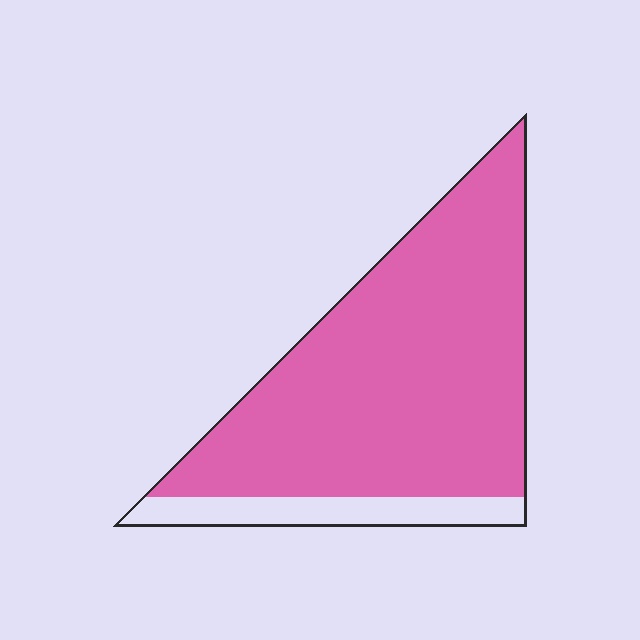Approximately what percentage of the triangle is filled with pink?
Approximately 85%.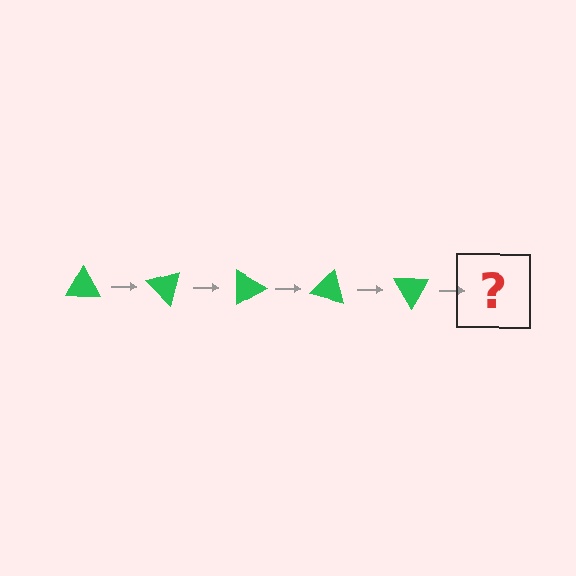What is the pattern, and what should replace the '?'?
The pattern is that the triangle rotates 45 degrees each step. The '?' should be a green triangle rotated 225 degrees.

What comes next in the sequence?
The next element should be a green triangle rotated 225 degrees.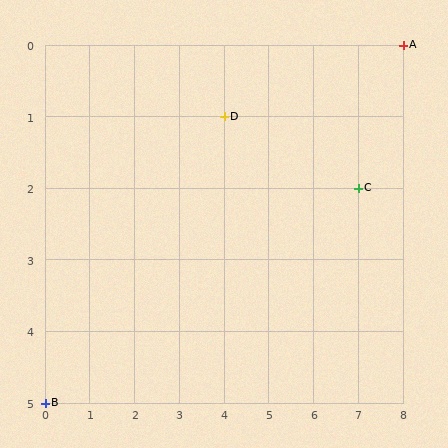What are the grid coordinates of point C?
Point C is at grid coordinates (7, 2).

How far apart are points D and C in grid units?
Points D and C are 3 columns and 1 row apart (about 3.2 grid units diagonally).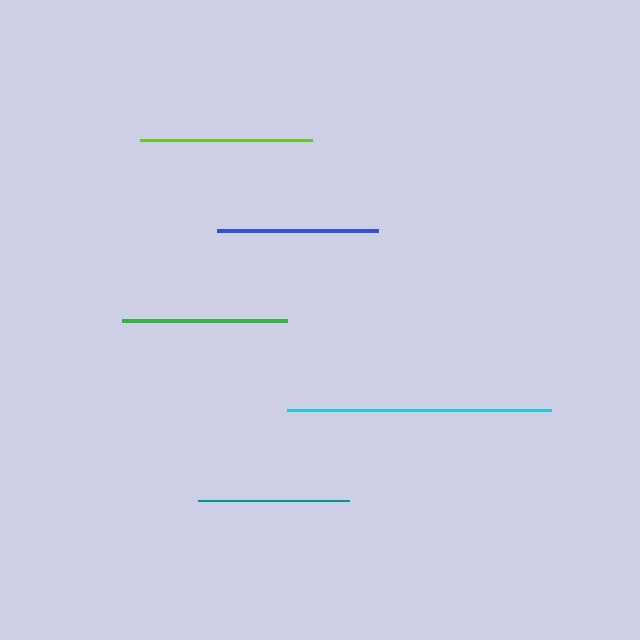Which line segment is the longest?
The cyan line is the longest at approximately 264 pixels.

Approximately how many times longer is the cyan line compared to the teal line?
The cyan line is approximately 1.7 times the length of the teal line.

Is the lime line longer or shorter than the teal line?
The lime line is longer than the teal line.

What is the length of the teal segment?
The teal segment is approximately 151 pixels long.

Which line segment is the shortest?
The teal line is the shortest at approximately 151 pixels.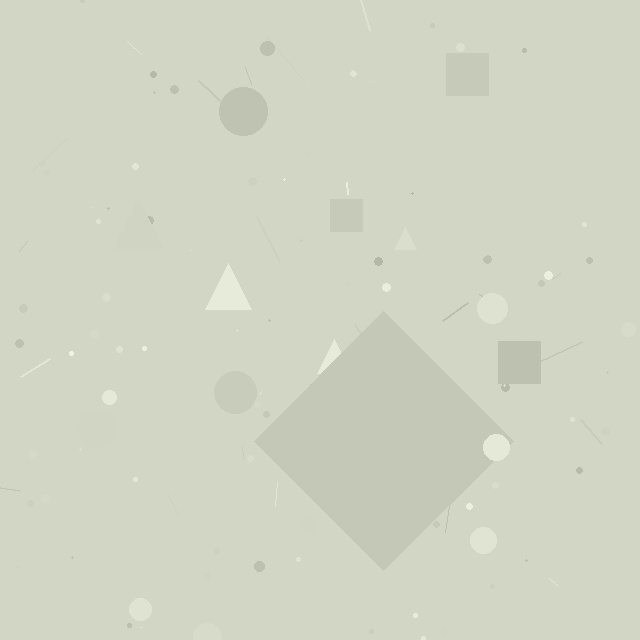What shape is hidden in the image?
A diamond is hidden in the image.